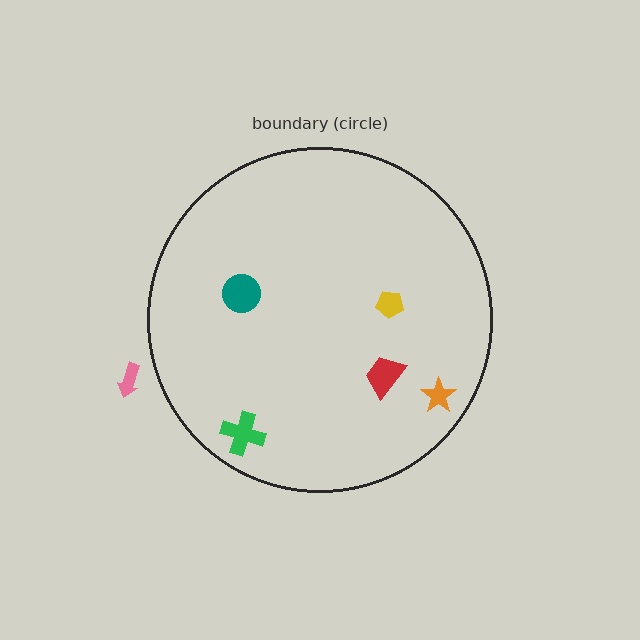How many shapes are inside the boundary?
5 inside, 1 outside.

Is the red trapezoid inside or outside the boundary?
Inside.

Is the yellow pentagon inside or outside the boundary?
Inside.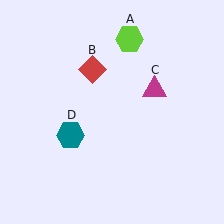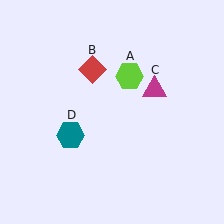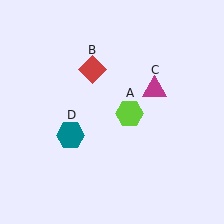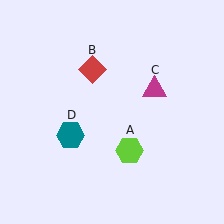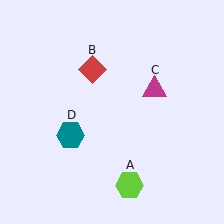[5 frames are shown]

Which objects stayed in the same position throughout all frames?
Red diamond (object B) and magenta triangle (object C) and teal hexagon (object D) remained stationary.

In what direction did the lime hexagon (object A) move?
The lime hexagon (object A) moved down.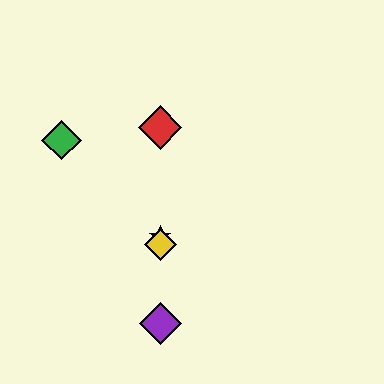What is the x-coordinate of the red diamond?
The red diamond is at x≈160.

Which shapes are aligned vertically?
The red diamond, the blue star, the yellow diamond, the purple diamond are aligned vertically.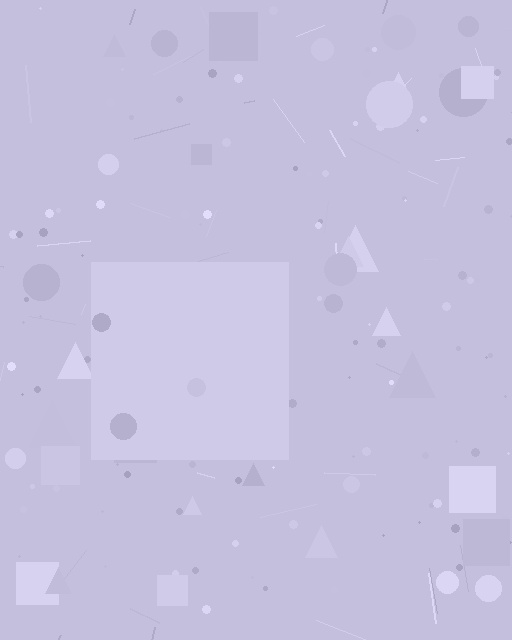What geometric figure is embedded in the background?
A square is embedded in the background.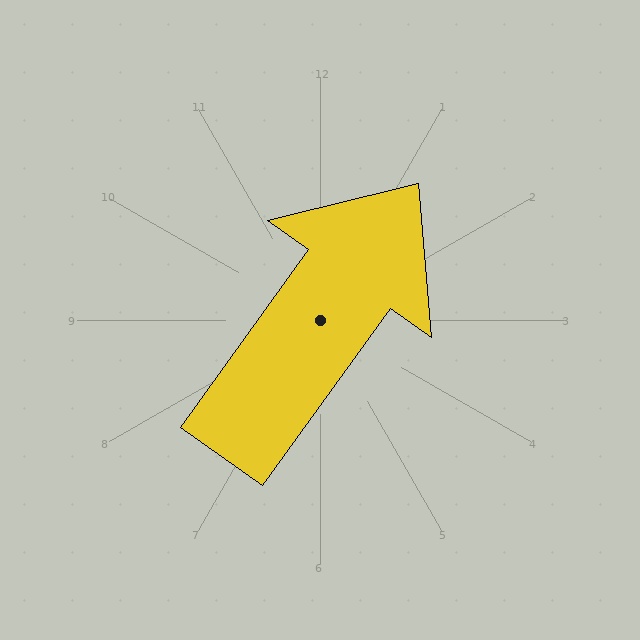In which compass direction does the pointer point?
Northeast.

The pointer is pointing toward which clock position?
Roughly 1 o'clock.